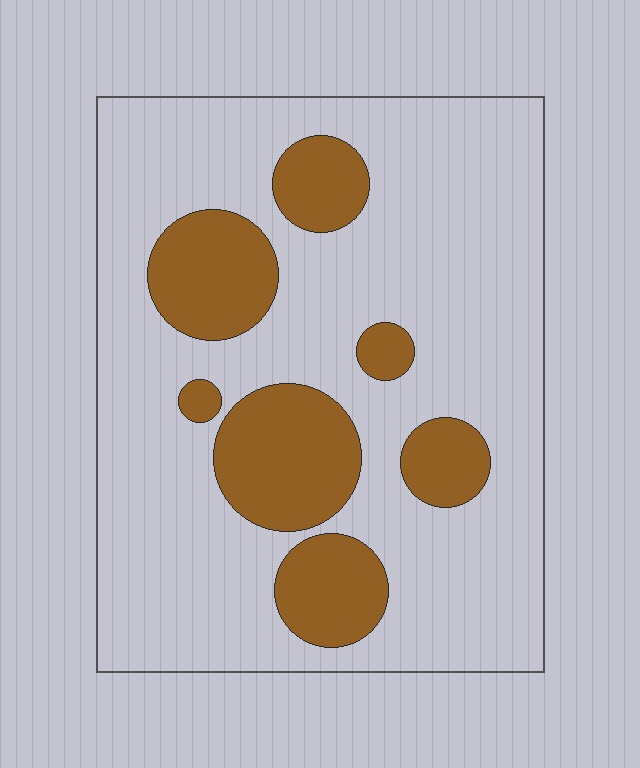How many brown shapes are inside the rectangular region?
7.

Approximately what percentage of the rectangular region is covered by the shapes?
Approximately 25%.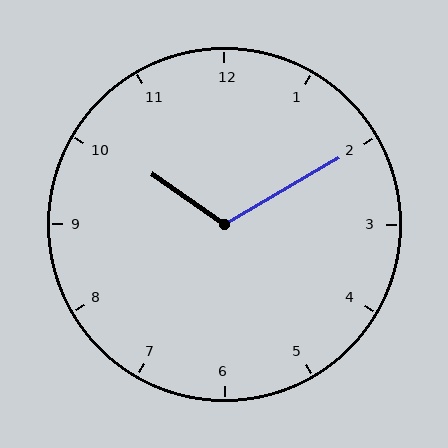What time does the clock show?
10:10.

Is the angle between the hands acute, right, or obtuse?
It is obtuse.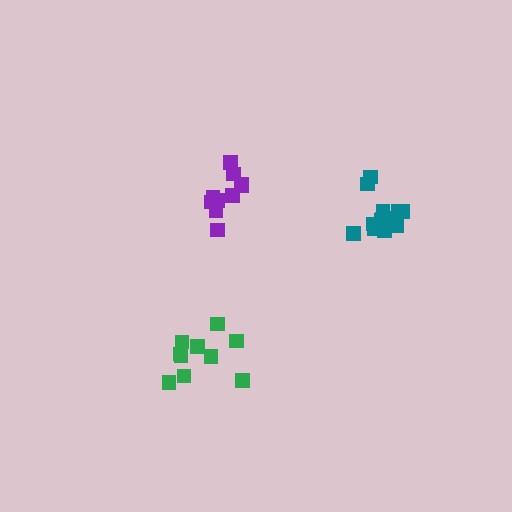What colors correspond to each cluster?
The clusters are colored: teal, green, purple.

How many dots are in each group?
Group 1: 13 dots, Group 2: 10 dots, Group 3: 10 dots (33 total).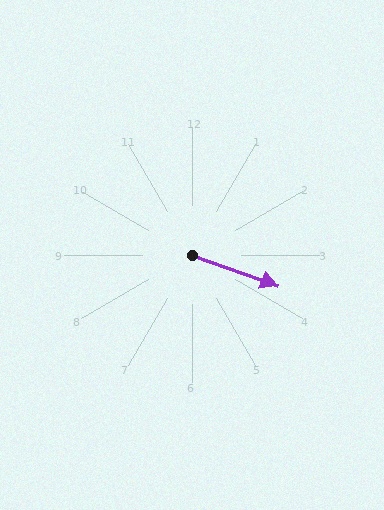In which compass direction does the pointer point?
East.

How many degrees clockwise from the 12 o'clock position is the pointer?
Approximately 110 degrees.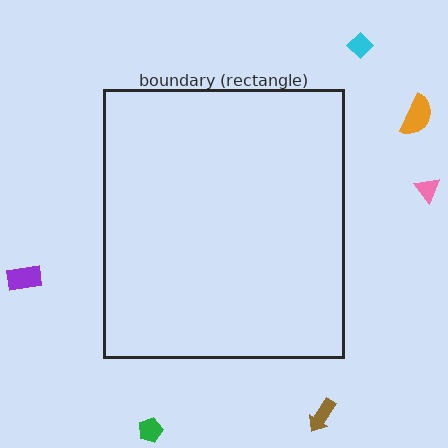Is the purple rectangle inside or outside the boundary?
Outside.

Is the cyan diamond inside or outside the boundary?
Outside.